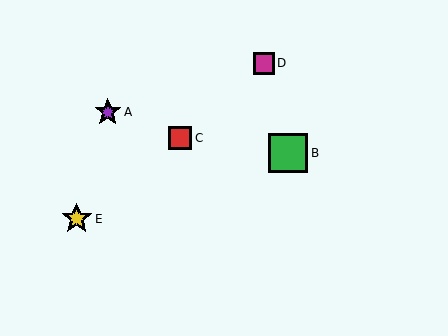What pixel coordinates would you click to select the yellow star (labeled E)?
Click at (77, 219) to select the yellow star E.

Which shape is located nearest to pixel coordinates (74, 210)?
The yellow star (labeled E) at (77, 219) is nearest to that location.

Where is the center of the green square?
The center of the green square is at (288, 153).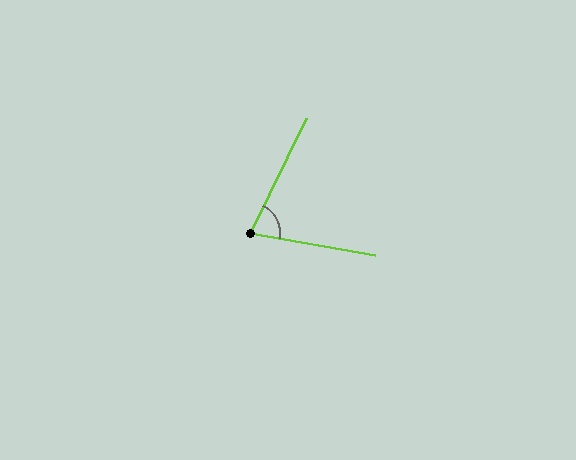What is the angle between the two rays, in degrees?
Approximately 74 degrees.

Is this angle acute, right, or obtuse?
It is acute.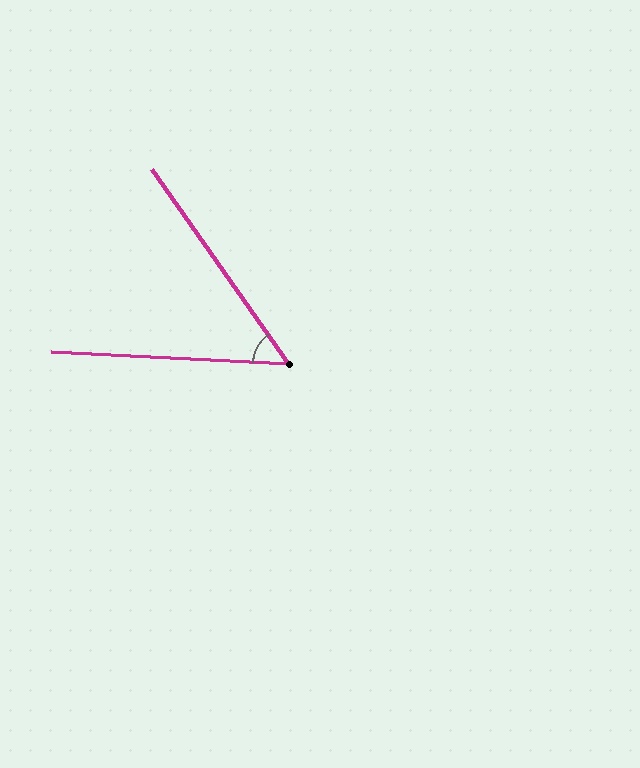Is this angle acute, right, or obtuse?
It is acute.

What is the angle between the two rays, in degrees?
Approximately 52 degrees.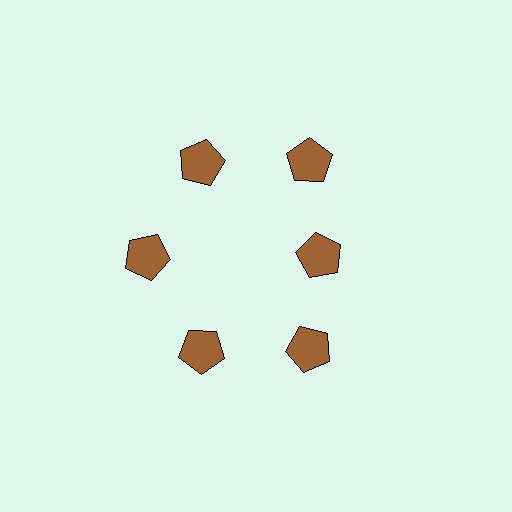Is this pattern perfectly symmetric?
No. The 6 brown pentagons are arranged in a ring, but one element near the 3 o'clock position is pulled inward toward the center, breaking the 6-fold rotational symmetry.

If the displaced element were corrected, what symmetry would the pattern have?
It would have 6-fold rotational symmetry — the pattern would map onto itself every 60 degrees.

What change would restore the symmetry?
The symmetry would be restored by moving it outward, back onto the ring so that all 6 pentagons sit at equal angles and equal distance from the center.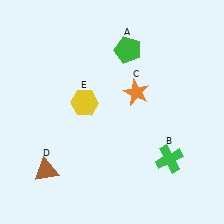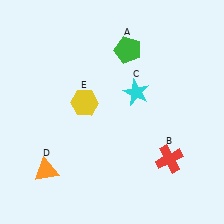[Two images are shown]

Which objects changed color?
B changed from green to red. C changed from orange to cyan. D changed from brown to orange.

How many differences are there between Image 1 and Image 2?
There are 3 differences between the two images.